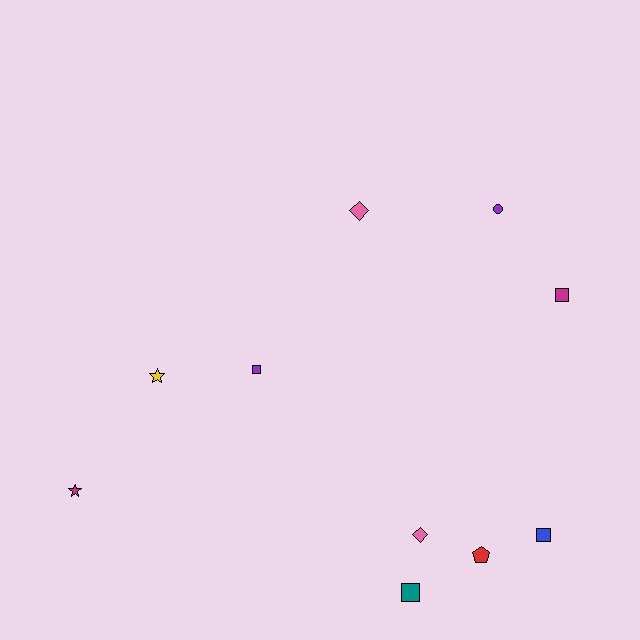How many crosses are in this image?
There are no crosses.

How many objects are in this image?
There are 10 objects.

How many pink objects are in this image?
There are 2 pink objects.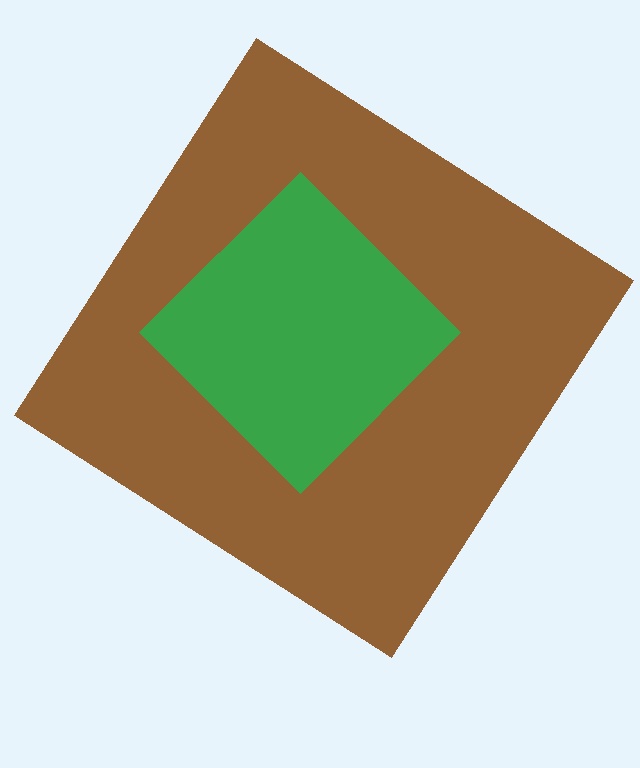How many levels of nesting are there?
2.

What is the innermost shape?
The green diamond.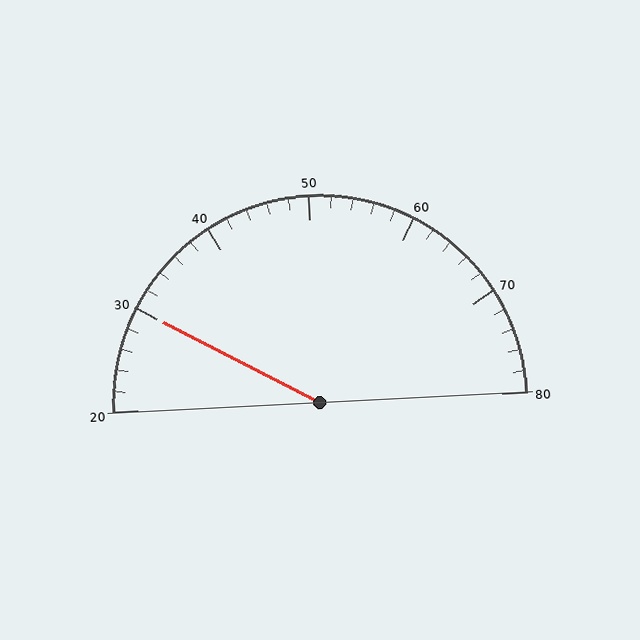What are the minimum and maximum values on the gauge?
The gauge ranges from 20 to 80.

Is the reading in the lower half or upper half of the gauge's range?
The reading is in the lower half of the range (20 to 80).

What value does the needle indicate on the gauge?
The needle indicates approximately 30.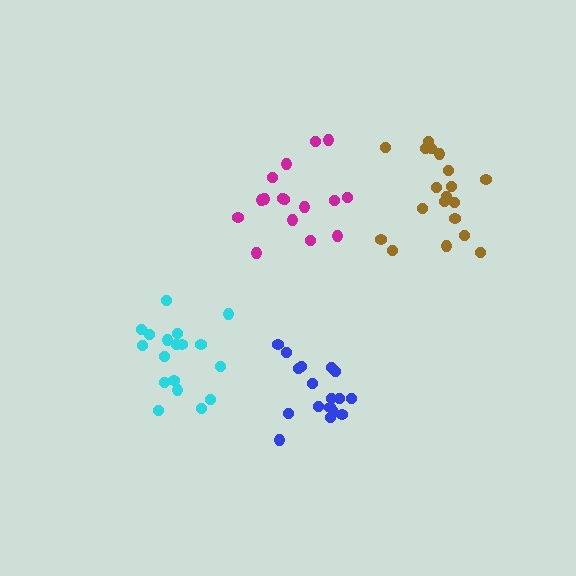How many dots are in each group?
Group 1: 18 dots, Group 2: 19 dots, Group 3: 16 dots, Group 4: 17 dots (70 total).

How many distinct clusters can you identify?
There are 4 distinct clusters.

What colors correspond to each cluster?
The clusters are colored: cyan, brown, magenta, blue.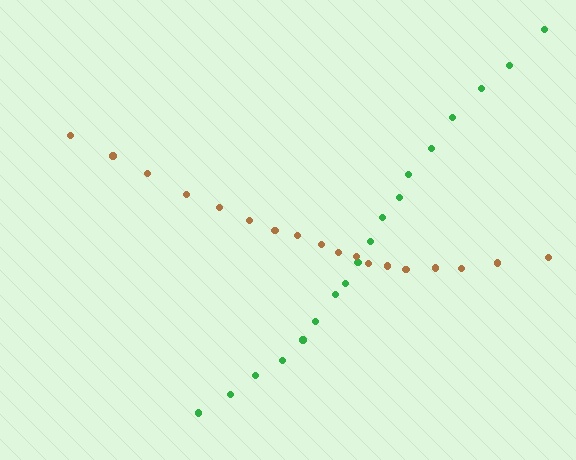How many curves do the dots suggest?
There are 2 distinct paths.